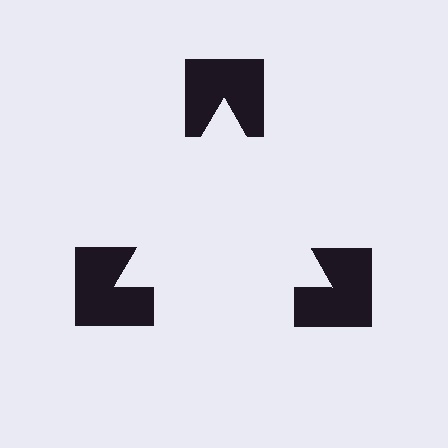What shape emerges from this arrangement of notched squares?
An illusory triangle — its edges are inferred from the aligned wedge cuts in the notched squares, not physically drawn.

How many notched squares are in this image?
There are 3 — one at each vertex of the illusory triangle.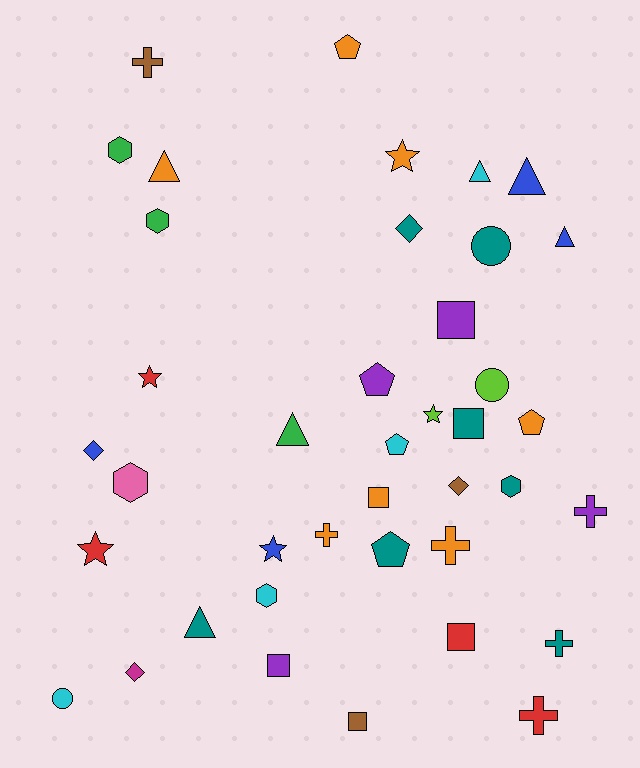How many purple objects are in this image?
There are 4 purple objects.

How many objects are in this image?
There are 40 objects.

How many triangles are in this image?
There are 6 triangles.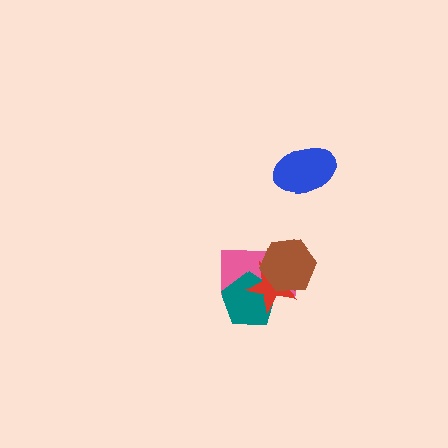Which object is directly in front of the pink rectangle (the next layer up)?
The teal pentagon is directly in front of the pink rectangle.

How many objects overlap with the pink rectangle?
3 objects overlap with the pink rectangle.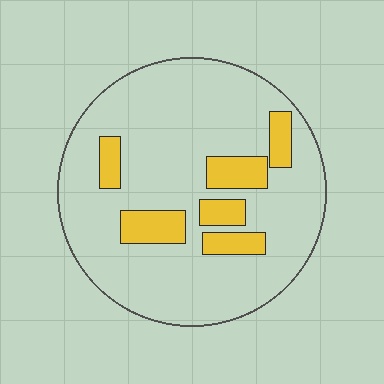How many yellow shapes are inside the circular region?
6.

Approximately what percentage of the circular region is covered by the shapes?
Approximately 15%.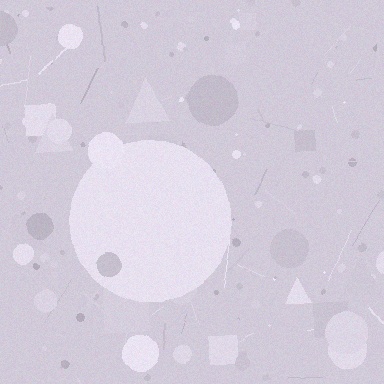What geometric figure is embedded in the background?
A circle is embedded in the background.